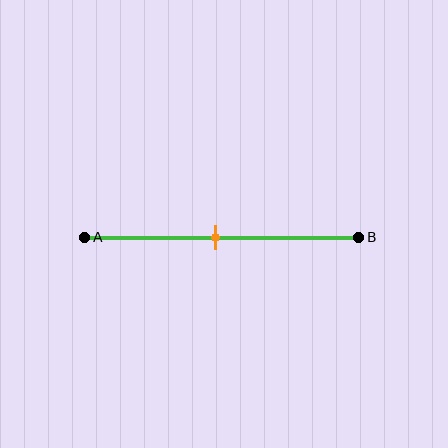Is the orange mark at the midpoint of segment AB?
Yes, the mark is approximately at the midpoint.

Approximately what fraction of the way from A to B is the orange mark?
The orange mark is approximately 50% of the way from A to B.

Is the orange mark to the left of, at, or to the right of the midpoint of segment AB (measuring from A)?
The orange mark is approximately at the midpoint of segment AB.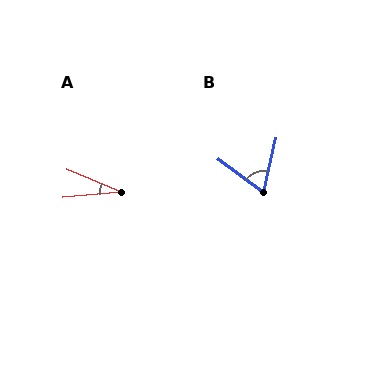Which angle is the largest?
B, at approximately 67 degrees.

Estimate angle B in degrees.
Approximately 67 degrees.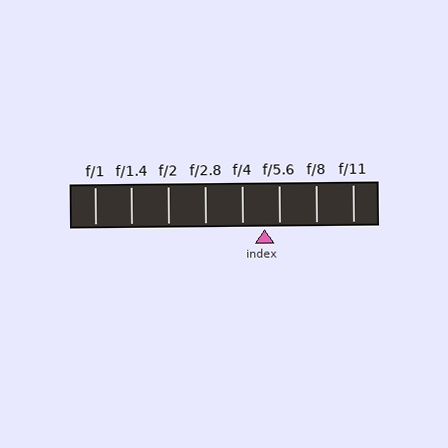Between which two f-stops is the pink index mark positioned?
The index mark is between f/4 and f/5.6.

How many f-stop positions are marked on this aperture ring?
There are 8 f-stop positions marked.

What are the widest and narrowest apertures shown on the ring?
The widest aperture shown is f/1 and the narrowest is f/11.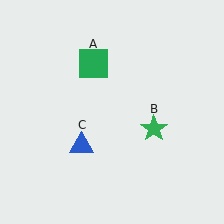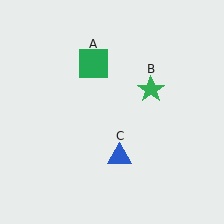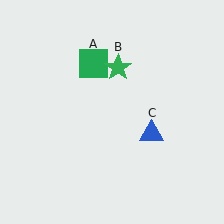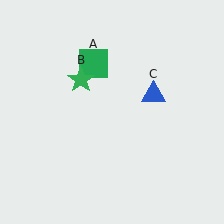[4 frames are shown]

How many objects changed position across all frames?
2 objects changed position: green star (object B), blue triangle (object C).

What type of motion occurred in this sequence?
The green star (object B), blue triangle (object C) rotated counterclockwise around the center of the scene.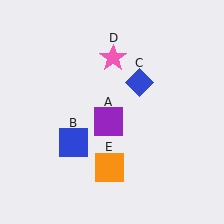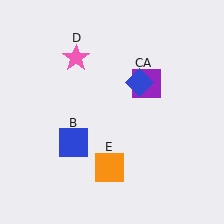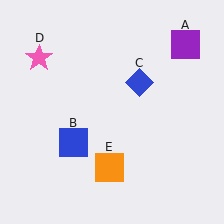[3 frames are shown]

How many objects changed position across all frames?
2 objects changed position: purple square (object A), pink star (object D).